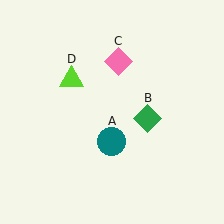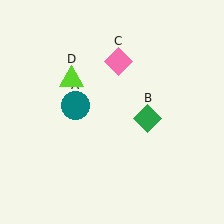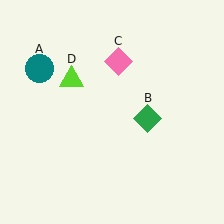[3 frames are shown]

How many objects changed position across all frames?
1 object changed position: teal circle (object A).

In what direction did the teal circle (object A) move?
The teal circle (object A) moved up and to the left.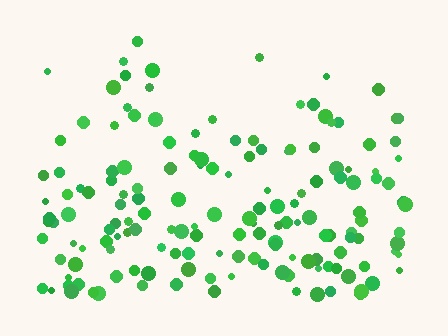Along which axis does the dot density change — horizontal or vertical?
Vertical.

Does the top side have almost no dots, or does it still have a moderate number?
Still a moderate number, just noticeably fewer than the bottom.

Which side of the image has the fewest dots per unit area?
The top.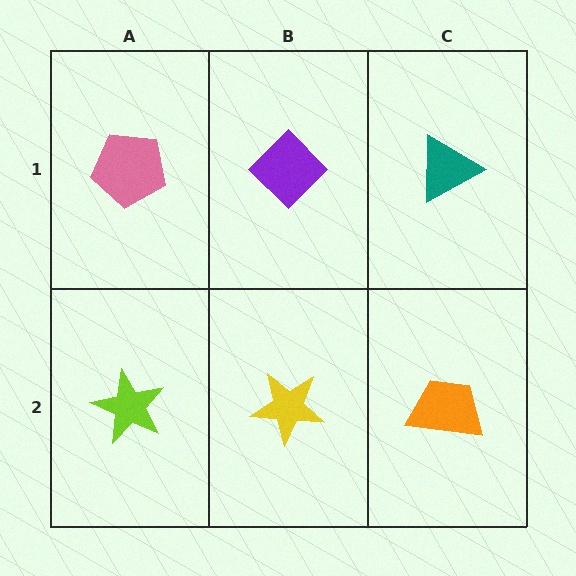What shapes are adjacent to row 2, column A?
A pink pentagon (row 1, column A), a yellow star (row 2, column B).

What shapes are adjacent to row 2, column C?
A teal triangle (row 1, column C), a yellow star (row 2, column B).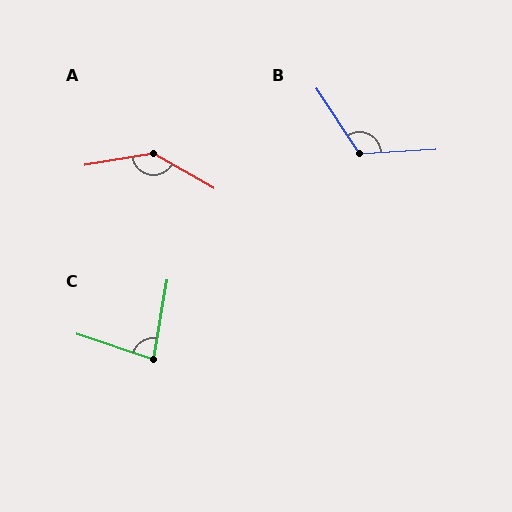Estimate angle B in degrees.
Approximately 120 degrees.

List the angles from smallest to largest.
C (82°), B (120°), A (141°).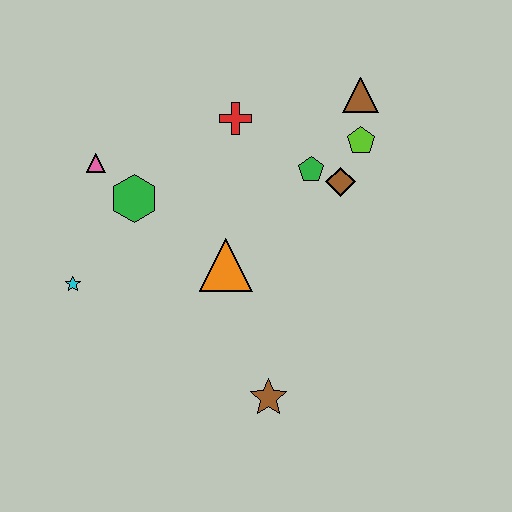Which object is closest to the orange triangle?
The green hexagon is closest to the orange triangle.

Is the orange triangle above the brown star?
Yes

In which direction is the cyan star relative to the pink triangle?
The cyan star is below the pink triangle.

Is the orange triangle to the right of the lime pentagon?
No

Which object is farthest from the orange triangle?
The brown triangle is farthest from the orange triangle.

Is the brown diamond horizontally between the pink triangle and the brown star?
No